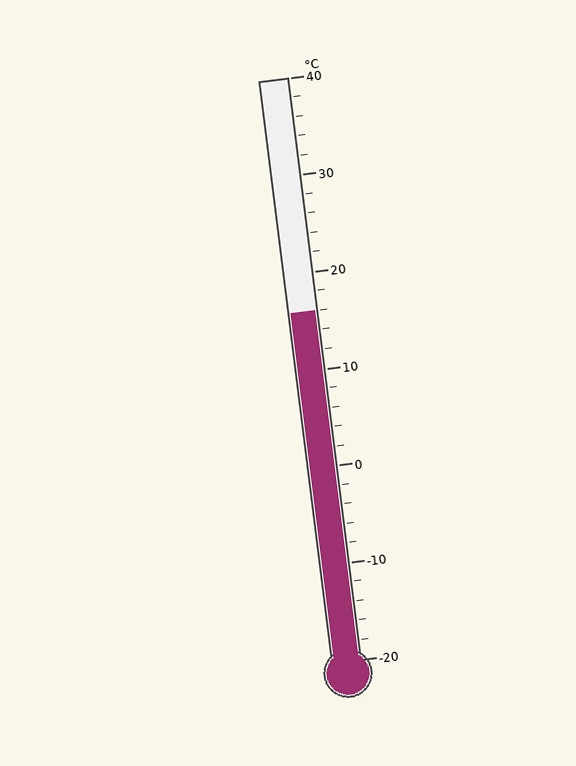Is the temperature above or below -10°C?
The temperature is above -10°C.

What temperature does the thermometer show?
The thermometer shows approximately 16°C.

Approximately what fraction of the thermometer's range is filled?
The thermometer is filled to approximately 60% of its range.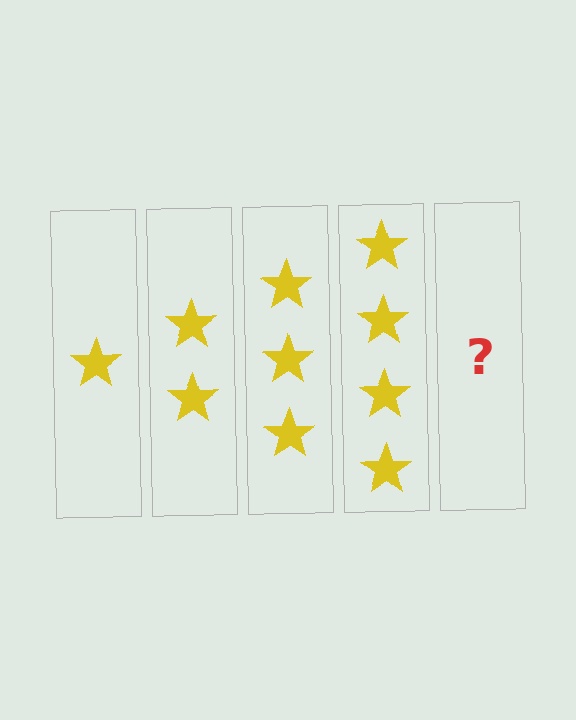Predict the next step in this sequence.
The next step is 5 stars.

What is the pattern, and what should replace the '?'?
The pattern is that each step adds one more star. The '?' should be 5 stars.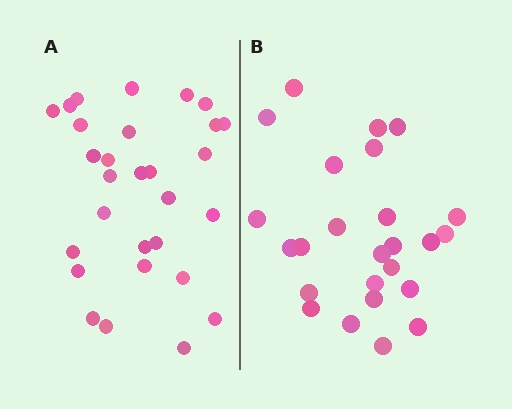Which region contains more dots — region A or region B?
Region A (the left region) has more dots.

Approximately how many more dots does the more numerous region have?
Region A has about 4 more dots than region B.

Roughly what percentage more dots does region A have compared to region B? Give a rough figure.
About 15% more.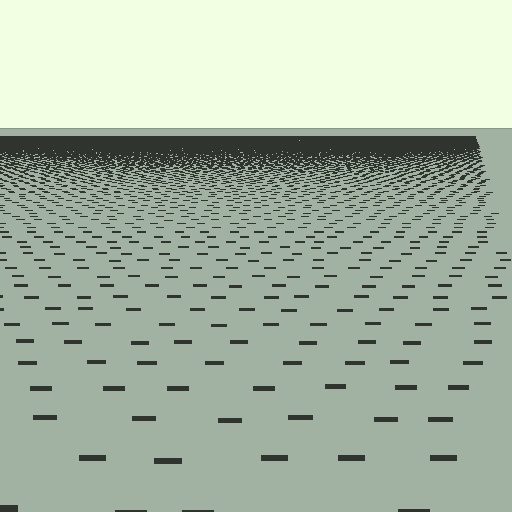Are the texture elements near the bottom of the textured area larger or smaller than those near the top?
Larger. Near the bottom, elements are closer to the viewer and appear at a bigger on-screen size.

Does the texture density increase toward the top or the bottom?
Density increases toward the top.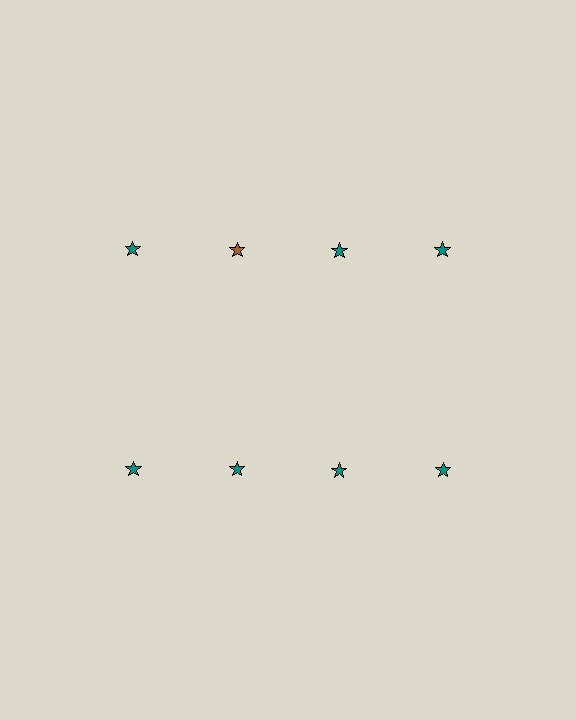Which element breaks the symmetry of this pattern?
The brown star in the top row, second from left column breaks the symmetry. All other shapes are teal stars.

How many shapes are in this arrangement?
There are 8 shapes arranged in a grid pattern.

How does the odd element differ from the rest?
It has a different color: brown instead of teal.